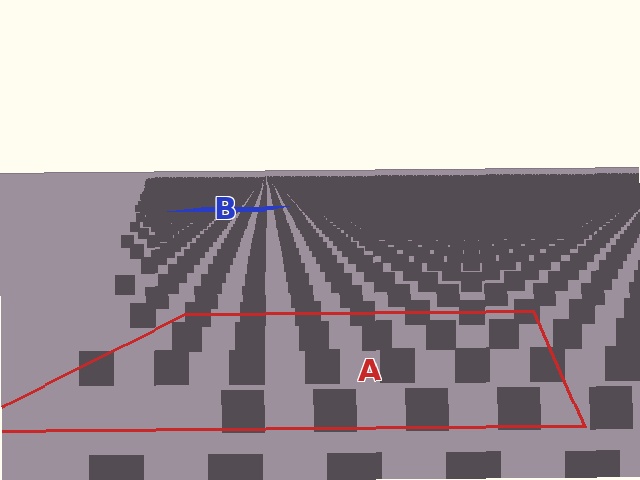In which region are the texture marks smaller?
The texture marks are smaller in region B, because it is farther away.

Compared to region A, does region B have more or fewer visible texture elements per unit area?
Region B has more texture elements per unit area — they are packed more densely because it is farther away.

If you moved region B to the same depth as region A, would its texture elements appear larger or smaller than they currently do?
They would appear larger. At a closer depth, the same texture elements are projected at a bigger on-screen size.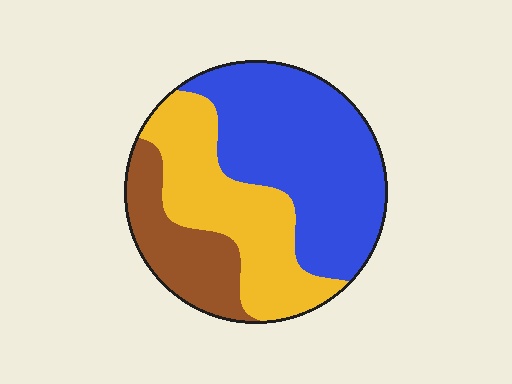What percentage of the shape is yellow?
Yellow takes up about one third (1/3) of the shape.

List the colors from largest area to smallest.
From largest to smallest: blue, yellow, brown.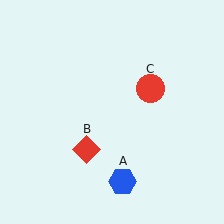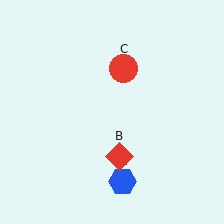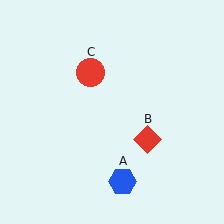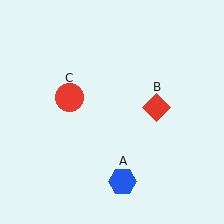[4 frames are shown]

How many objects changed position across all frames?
2 objects changed position: red diamond (object B), red circle (object C).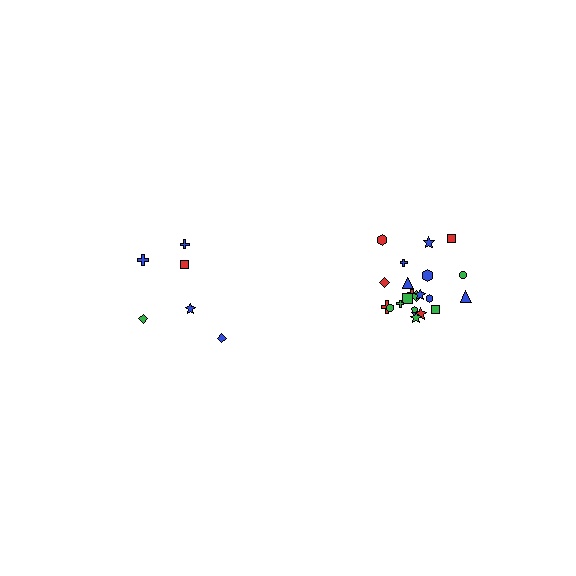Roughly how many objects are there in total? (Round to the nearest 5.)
Roughly 30 objects in total.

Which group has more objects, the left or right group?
The right group.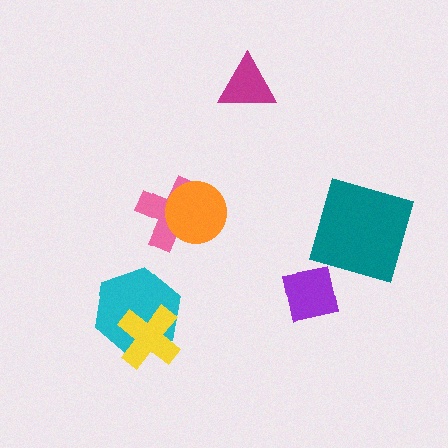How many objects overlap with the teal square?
0 objects overlap with the teal square.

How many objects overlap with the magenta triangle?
0 objects overlap with the magenta triangle.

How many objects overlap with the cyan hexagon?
1 object overlaps with the cyan hexagon.